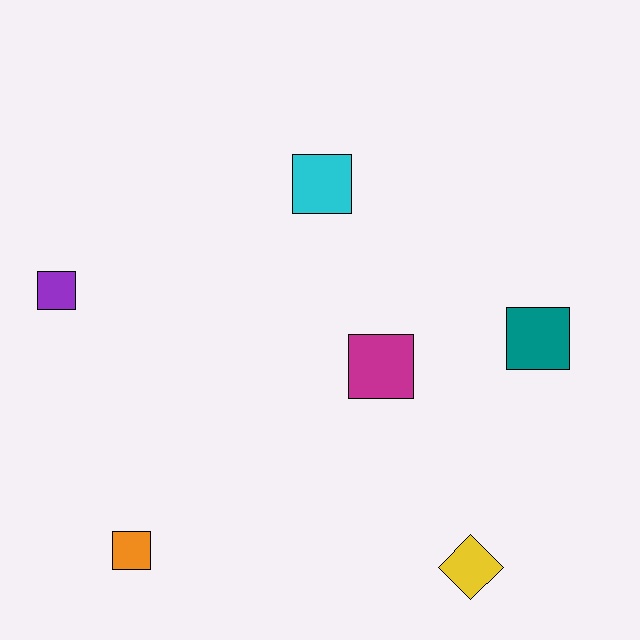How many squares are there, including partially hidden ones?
There are 5 squares.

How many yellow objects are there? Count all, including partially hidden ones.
There is 1 yellow object.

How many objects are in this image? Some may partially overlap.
There are 6 objects.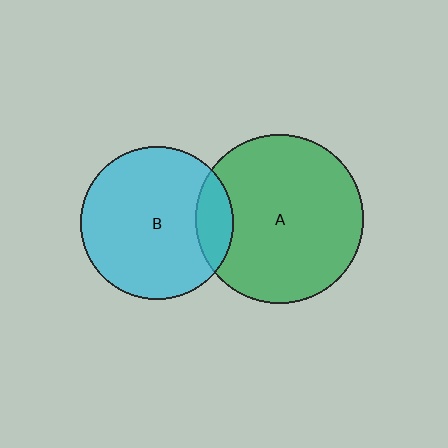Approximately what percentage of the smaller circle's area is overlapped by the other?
Approximately 15%.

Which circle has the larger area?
Circle A (green).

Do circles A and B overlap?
Yes.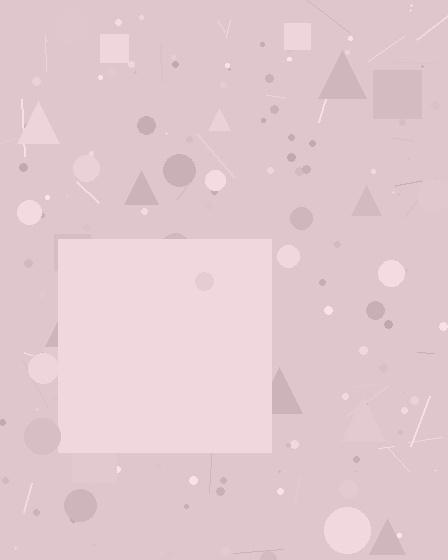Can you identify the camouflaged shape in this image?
The camouflaged shape is a square.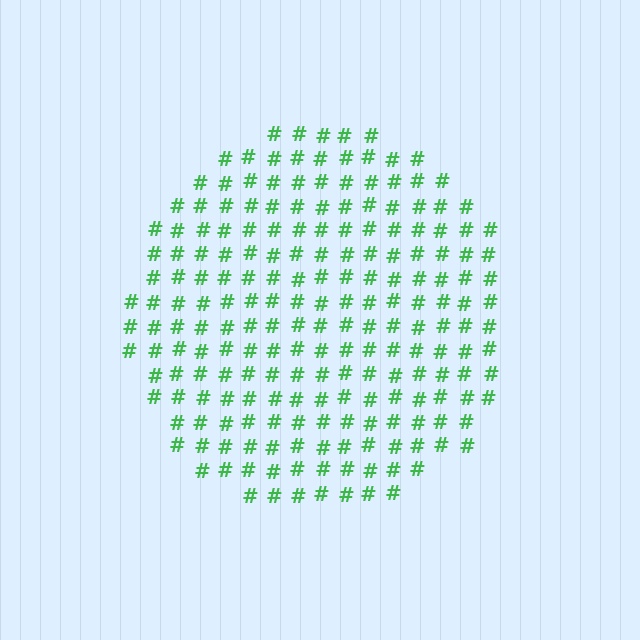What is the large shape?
The large shape is a circle.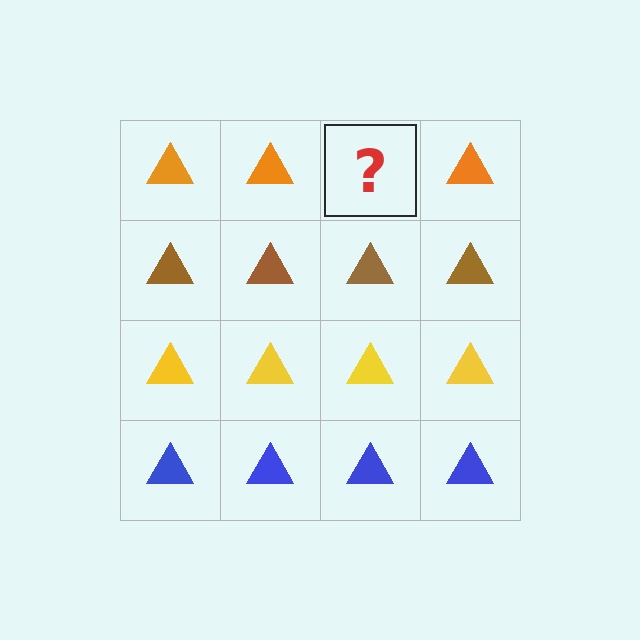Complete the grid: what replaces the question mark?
The question mark should be replaced with an orange triangle.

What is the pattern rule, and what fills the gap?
The rule is that each row has a consistent color. The gap should be filled with an orange triangle.